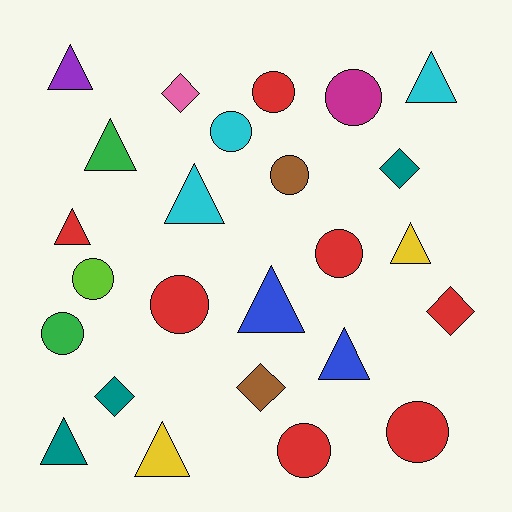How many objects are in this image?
There are 25 objects.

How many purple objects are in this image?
There is 1 purple object.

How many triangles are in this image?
There are 10 triangles.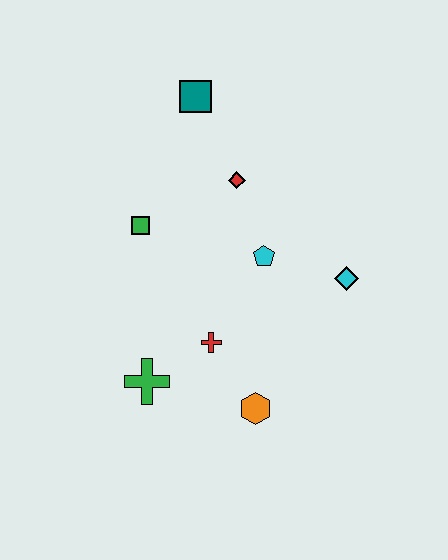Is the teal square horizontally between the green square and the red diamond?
Yes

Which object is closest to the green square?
The red diamond is closest to the green square.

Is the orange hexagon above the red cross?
No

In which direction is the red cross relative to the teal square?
The red cross is below the teal square.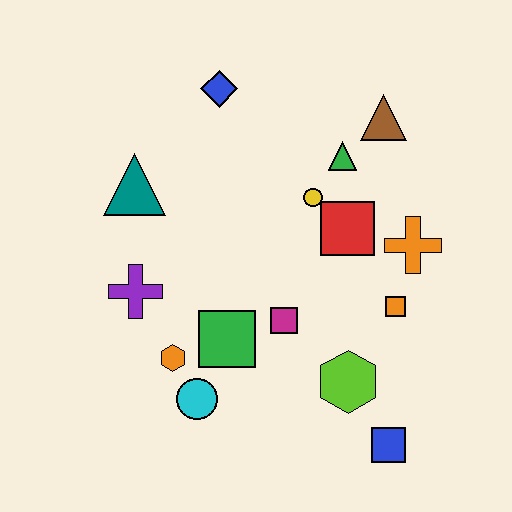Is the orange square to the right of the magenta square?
Yes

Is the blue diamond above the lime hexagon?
Yes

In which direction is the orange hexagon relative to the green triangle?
The orange hexagon is below the green triangle.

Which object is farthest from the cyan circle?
The brown triangle is farthest from the cyan circle.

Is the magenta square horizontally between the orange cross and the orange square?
No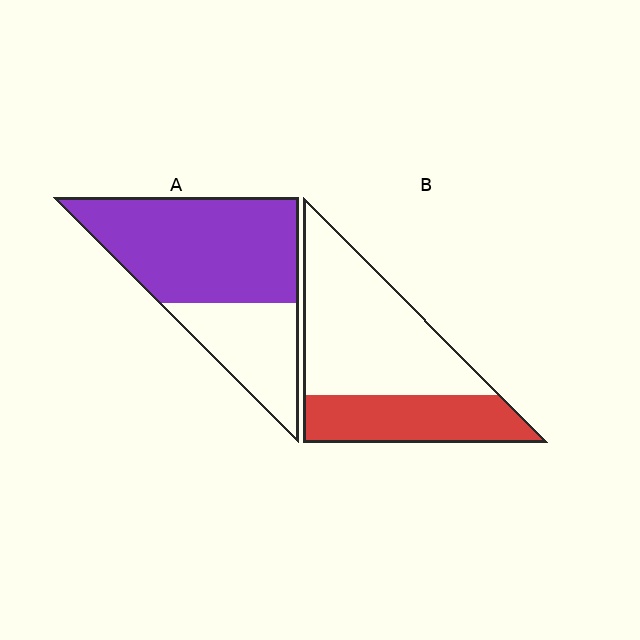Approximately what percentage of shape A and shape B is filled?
A is approximately 70% and B is approximately 35%.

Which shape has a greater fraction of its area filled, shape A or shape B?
Shape A.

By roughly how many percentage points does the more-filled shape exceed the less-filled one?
By roughly 30 percentage points (A over B).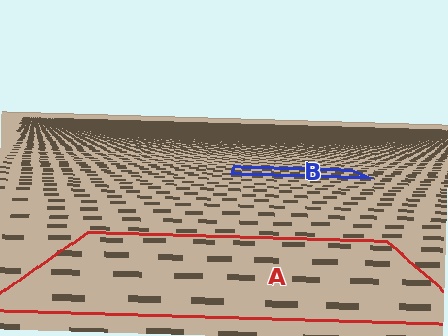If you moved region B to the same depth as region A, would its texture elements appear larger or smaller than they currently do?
They would appear larger. At a closer depth, the same texture elements are projected at a bigger on-screen size.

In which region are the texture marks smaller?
The texture marks are smaller in region B, because it is farther away.